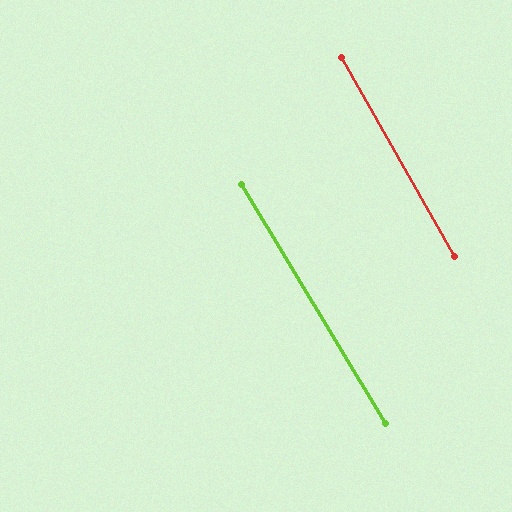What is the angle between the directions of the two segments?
Approximately 1 degree.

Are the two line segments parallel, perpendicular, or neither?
Parallel — their directions differ by only 1.5°.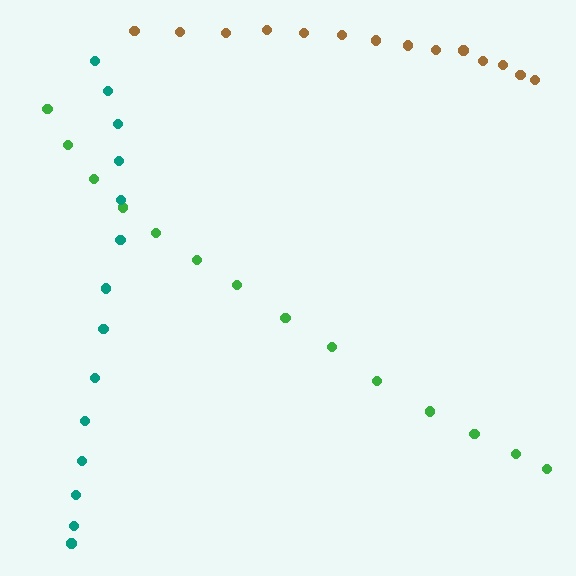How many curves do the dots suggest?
There are 3 distinct paths.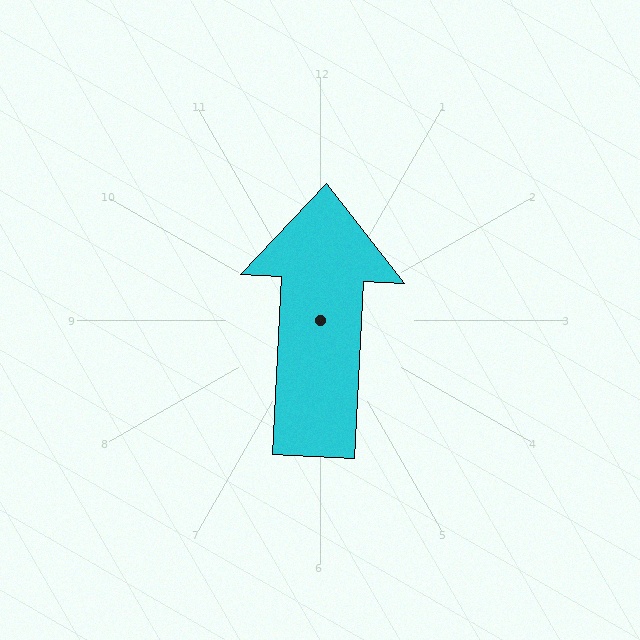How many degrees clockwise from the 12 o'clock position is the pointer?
Approximately 3 degrees.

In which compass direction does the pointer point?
North.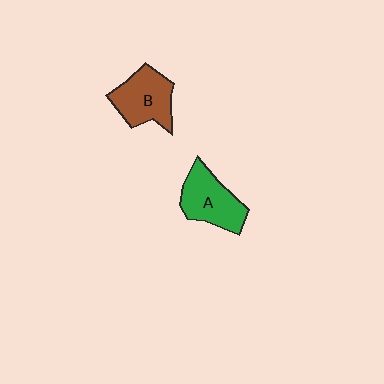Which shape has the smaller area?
Shape B (brown).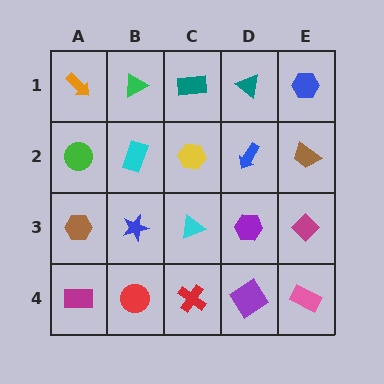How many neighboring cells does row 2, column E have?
3.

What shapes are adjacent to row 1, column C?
A yellow hexagon (row 2, column C), a green triangle (row 1, column B), a teal triangle (row 1, column D).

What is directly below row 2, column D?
A purple hexagon.